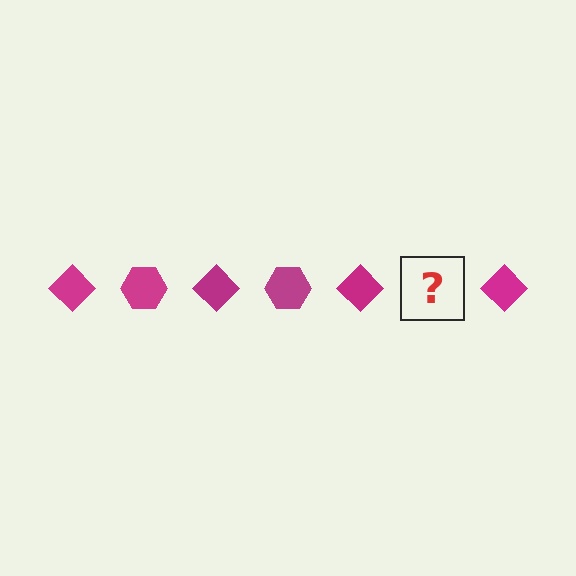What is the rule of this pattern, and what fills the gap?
The rule is that the pattern cycles through diamond, hexagon shapes in magenta. The gap should be filled with a magenta hexagon.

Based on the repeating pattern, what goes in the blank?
The blank should be a magenta hexagon.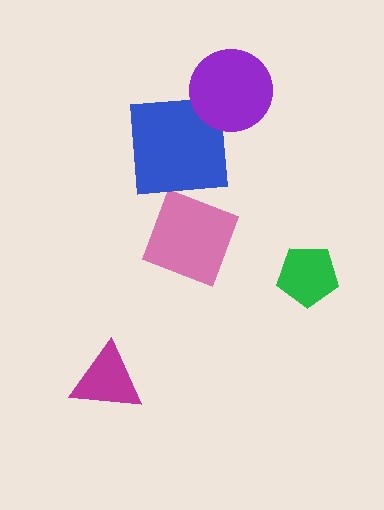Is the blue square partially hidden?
Yes, it is partially covered by another shape.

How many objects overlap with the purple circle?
1 object overlaps with the purple circle.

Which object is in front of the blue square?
The purple circle is in front of the blue square.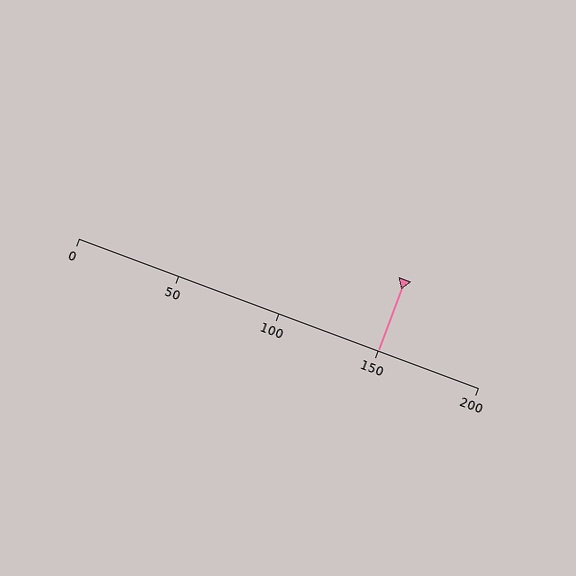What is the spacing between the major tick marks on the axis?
The major ticks are spaced 50 apart.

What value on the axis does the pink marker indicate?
The marker indicates approximately 150.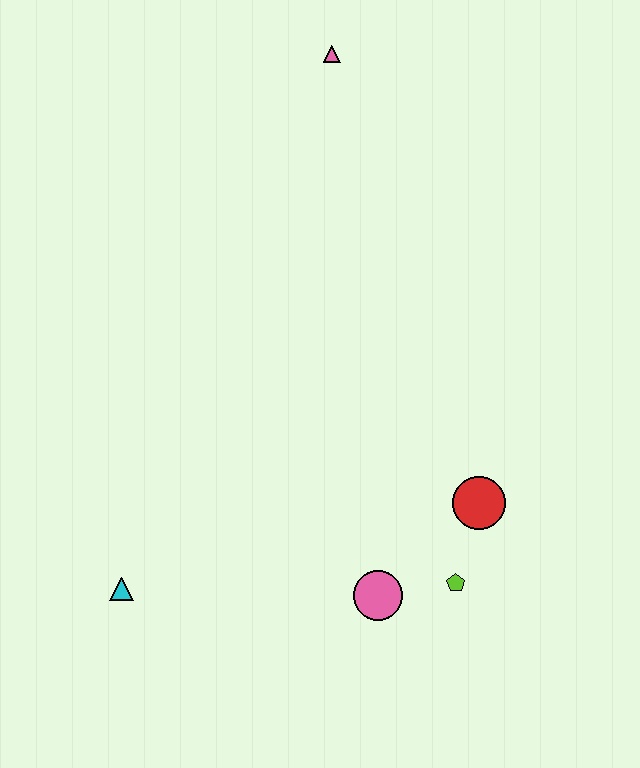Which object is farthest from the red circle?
The pink triangle is farthest from the red circle.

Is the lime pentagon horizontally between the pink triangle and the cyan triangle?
No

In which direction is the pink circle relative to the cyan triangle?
The pink circle is to the right of the cyan triangle.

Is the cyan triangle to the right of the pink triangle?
No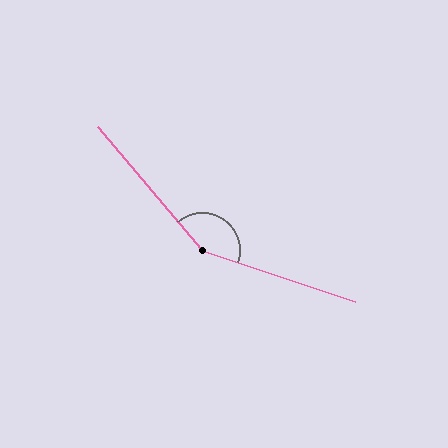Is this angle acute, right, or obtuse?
It is obtuse.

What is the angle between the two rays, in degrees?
Approximately 149 degrees.